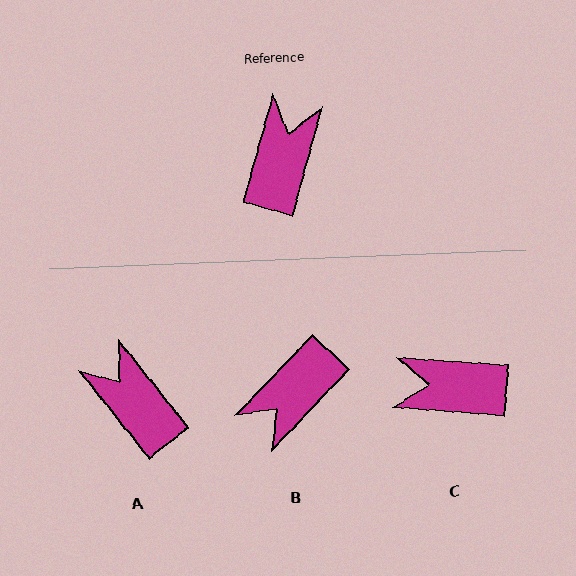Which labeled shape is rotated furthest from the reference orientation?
B, about 152 degrees away.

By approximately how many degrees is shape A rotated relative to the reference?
Approximately 54 degrees counter-clockwise.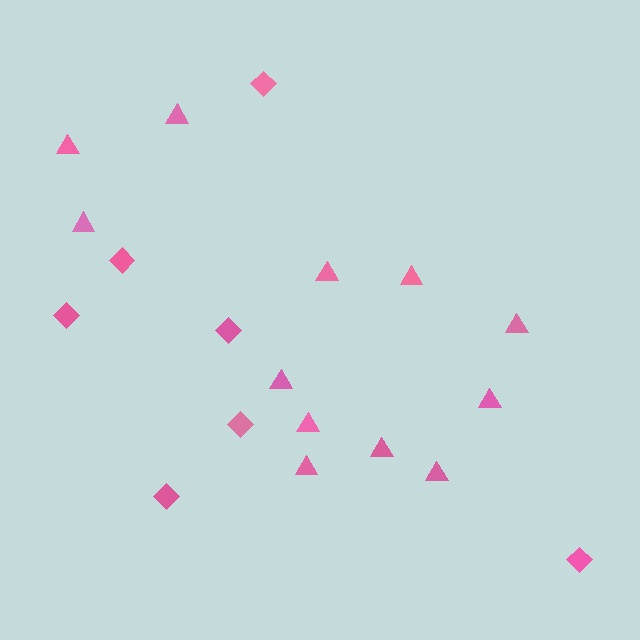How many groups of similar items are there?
There are 2 groups: one group of triangles (12) and one group of diamonds (7).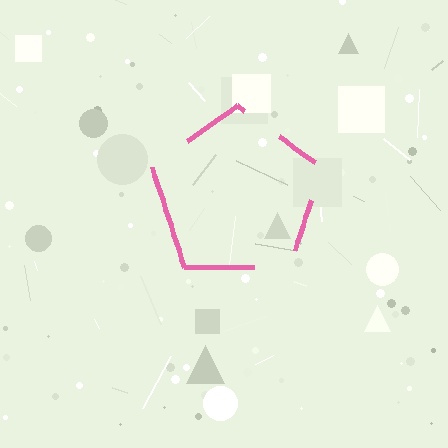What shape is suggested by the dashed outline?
The dashed outline suggests a pentagon.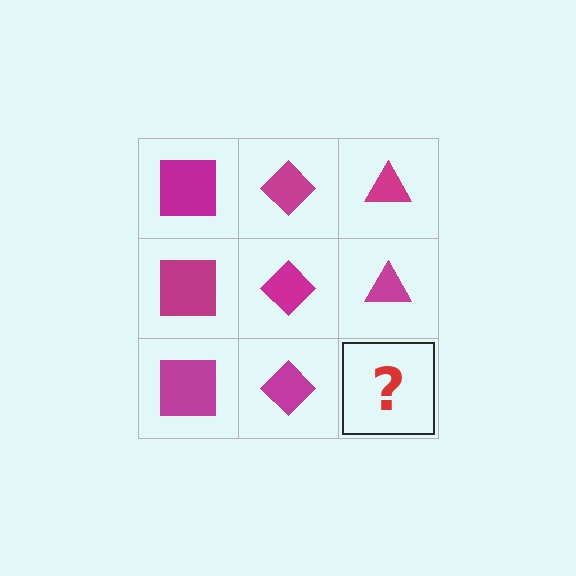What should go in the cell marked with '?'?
The missing cell should contain a magenta triangle.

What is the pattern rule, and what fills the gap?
The rule is that each column has a consistent shape. The gap should be filled with a magenta triangle.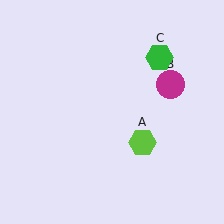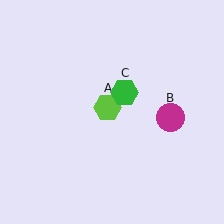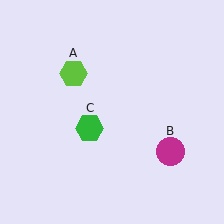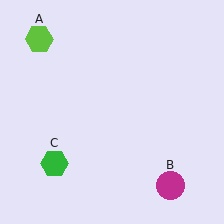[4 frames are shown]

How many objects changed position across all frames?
3 objects changed position: lime hexagon (object A), magenta circle (object B), green hexagon (object C).